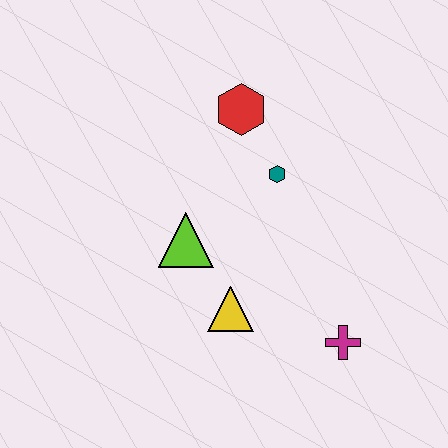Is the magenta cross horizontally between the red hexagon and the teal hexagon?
No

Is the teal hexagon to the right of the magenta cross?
No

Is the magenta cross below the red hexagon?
Yes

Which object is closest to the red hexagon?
The teal hexagon is closest to the red hexagon.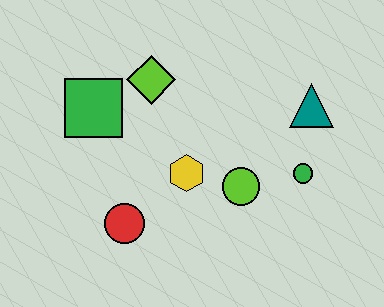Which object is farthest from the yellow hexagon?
The teal triangle is farthest from the yellow hexagon.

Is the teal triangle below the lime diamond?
Yes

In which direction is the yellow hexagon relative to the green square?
The yellow hexagon is to the right of the green square.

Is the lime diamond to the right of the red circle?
Yes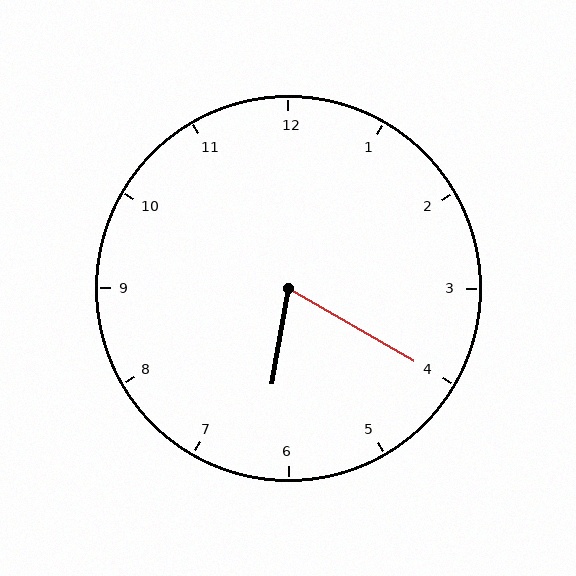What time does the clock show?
6:20.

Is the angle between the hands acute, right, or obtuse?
It is acute.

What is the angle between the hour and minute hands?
Approximately 70 degrees.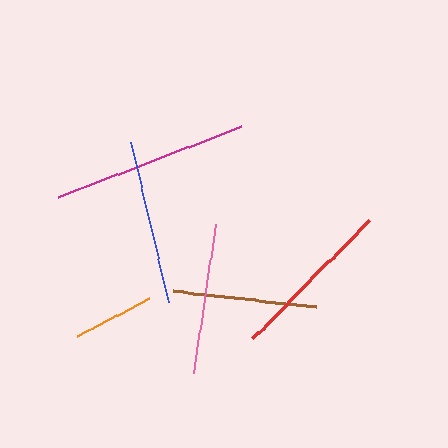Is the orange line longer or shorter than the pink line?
The pink line is longer than the orange line.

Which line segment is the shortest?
The orange line is the shortest at approximately 81 pixels.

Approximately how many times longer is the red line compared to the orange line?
The red line is approximately 2.1 times the length of the orange line.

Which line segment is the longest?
The magenta line is the longest at approximately 196 pixels.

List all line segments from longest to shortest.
From longest to shortest: magenta, red, blue, pink, brown, orange.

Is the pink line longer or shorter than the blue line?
The blue line is longer than the pink line.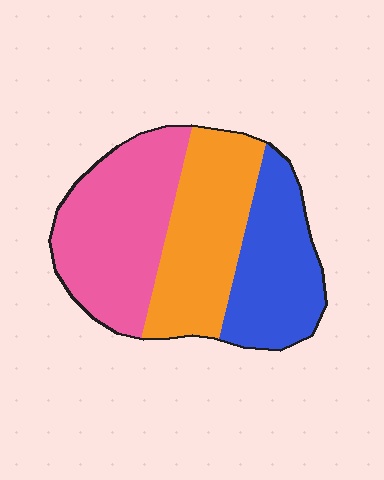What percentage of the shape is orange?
Orange covers around 35% of the shape.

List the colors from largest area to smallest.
From largest to smallest: pink, orange, blue.